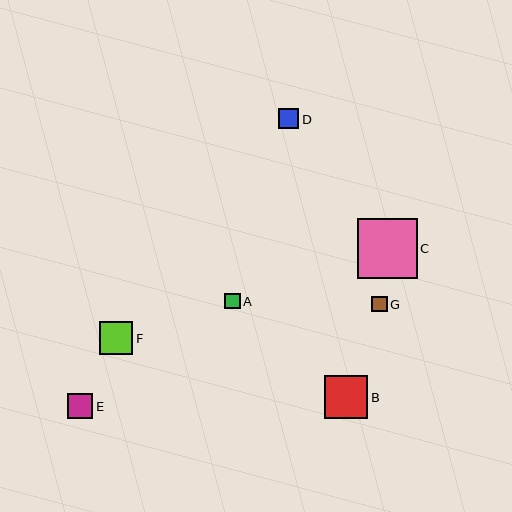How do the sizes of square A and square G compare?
Square A and square G are approximately the same size.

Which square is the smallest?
Square G is the smallest with a size of approximately 15 pixels.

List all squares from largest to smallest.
From largest to smallest: C, B, F, E, D, A, G.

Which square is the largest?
Square C is the largest with a size of approximately 59 pixels.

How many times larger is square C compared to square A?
Square C is approximately 3.9 times the size of square A.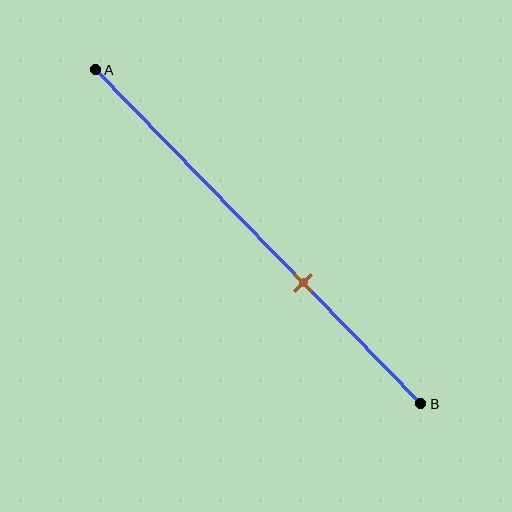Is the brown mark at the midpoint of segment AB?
No, the mark is at about 65% from A, not at the 50% midpoint.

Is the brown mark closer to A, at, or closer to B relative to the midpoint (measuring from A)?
The brown mark is closer to point B than the midpoint of segment AB.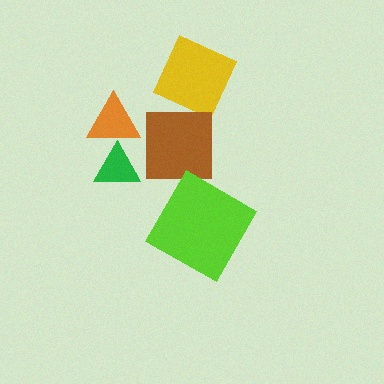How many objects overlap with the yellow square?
0 objects overlap with the yellow square.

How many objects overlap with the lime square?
0 objects overlap with the lime square.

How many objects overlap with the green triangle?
1 object overlaps with the green triangle.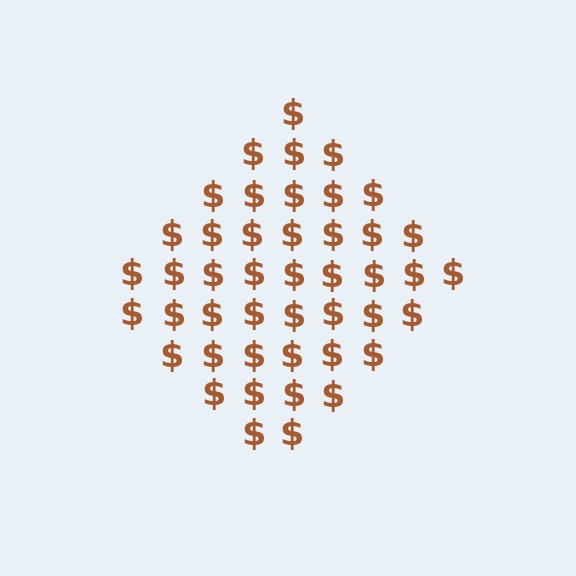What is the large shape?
The large shape is a diamond.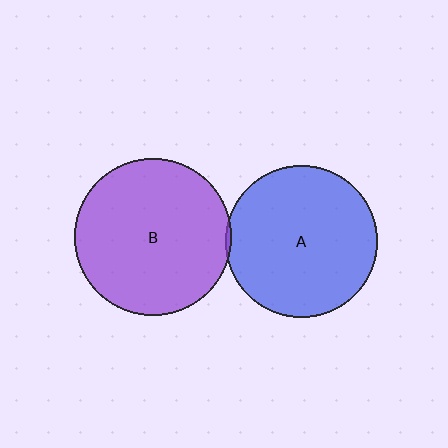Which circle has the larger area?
Circle B (purple).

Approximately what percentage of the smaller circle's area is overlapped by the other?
Approximately 5%.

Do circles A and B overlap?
Yes.